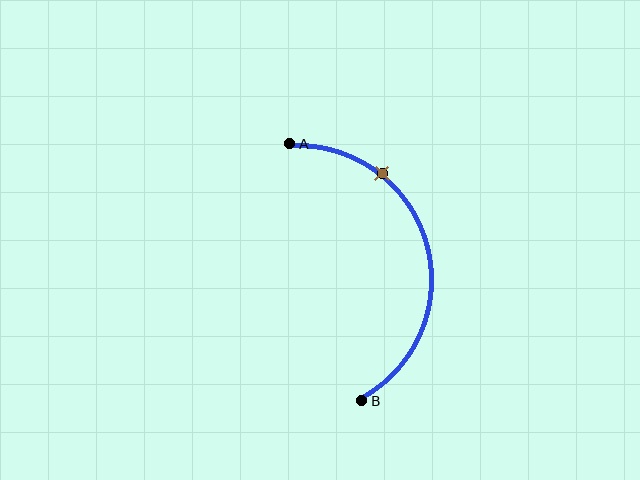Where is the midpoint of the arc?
The arc midpoint is the point on the curve farthest from the straight line joining A and B. It sits to the right of that line.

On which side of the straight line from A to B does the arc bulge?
The arc bulges to the right of the straight line connecting A and B.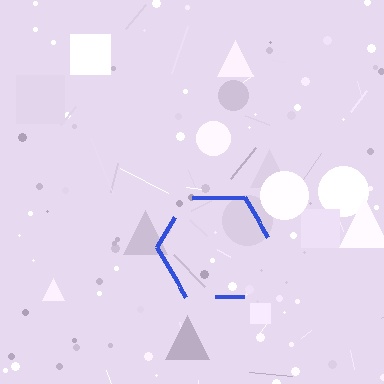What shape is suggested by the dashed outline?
The dashed outline suggests a hexagon.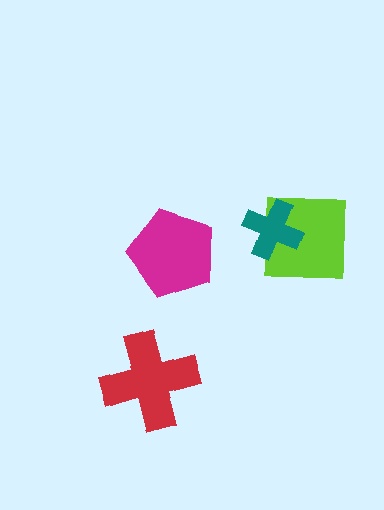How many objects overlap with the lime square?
1 object overlaps with the lime square.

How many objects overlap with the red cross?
0 objects overlap with the red cross.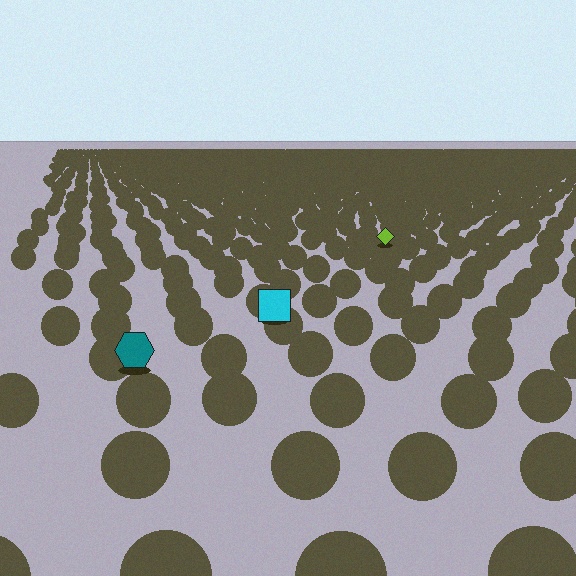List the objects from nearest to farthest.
From nearest to farthest: the teal hexagon, the cyan square, the lime diamond.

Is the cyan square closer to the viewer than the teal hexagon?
No. The teal hexagon is closer — you can tell from the texture gradient: the ground texture is coarser near it.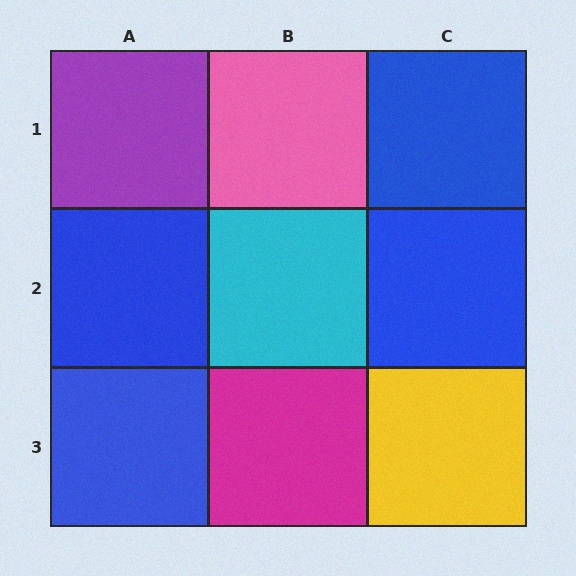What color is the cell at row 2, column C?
Blue.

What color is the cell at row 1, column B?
Pink.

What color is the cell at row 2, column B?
Cyan.